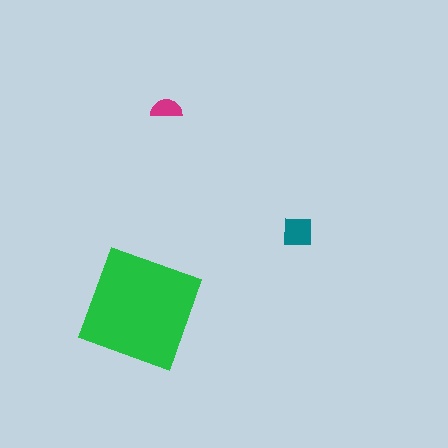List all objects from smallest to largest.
The magenta semicircle, the teal square, the green square.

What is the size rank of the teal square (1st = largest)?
2nd.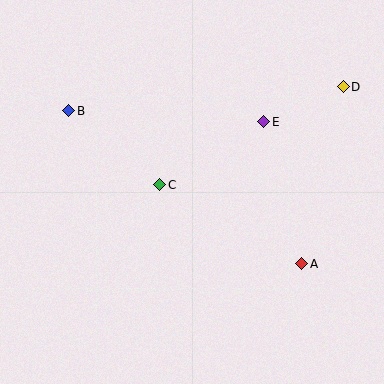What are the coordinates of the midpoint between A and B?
The midpoint between A and B is at (185, 187).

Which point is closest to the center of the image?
Point C at (160, 185) is closest to the center.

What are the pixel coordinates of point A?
Point A is at (302, 264).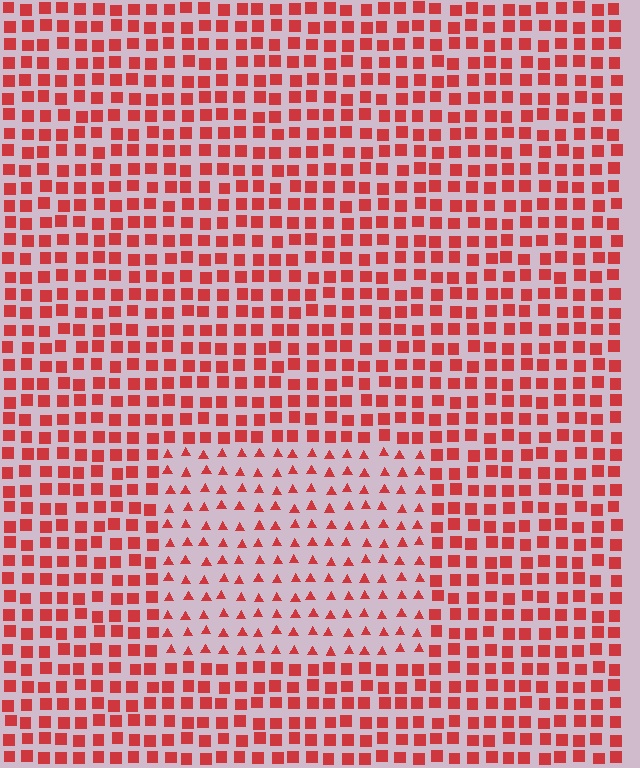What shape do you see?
I see a rectangle.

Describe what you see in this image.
The image is filled with small red elements arranged in a uniform grid. A rectangle-shaped region contains triangles, while the surrounding area contains squares. The boundary is defined purely by the change in element shape.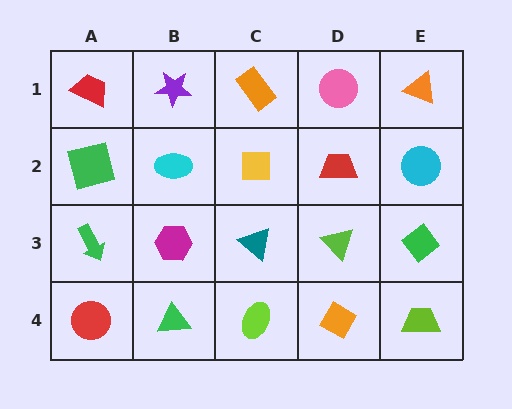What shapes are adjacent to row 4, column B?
A magenta hexagon (row 3, column B), a red circle (row 4, column A), a lime ellipse (row 4, column C).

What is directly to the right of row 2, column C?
A red trapezoid.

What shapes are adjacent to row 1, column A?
A green square (row 2, column A), a purple star (row 1, column B).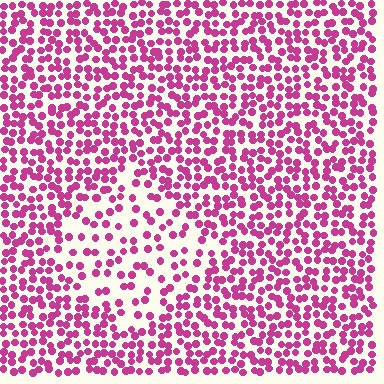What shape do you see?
I see a diamond.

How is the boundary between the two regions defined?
The boundary is defined by a change in element density (approximately 2.0x ratio). All elements are the same color, size, and shape.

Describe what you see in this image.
The image contains small magenta elements arranged at two different densities. A diamond-shaped region is visible where the elements are less densely packed than the surrounding area.